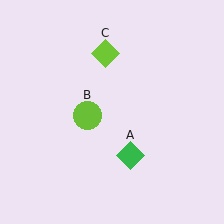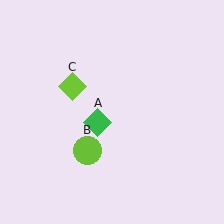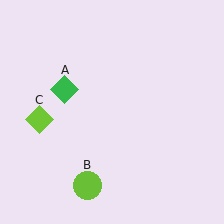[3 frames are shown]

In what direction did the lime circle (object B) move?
The lime circle (object B) moved down.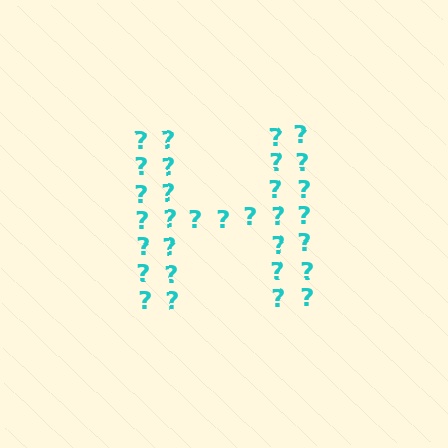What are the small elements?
The small elements are question marks.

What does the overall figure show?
The overall figure shows the letter H.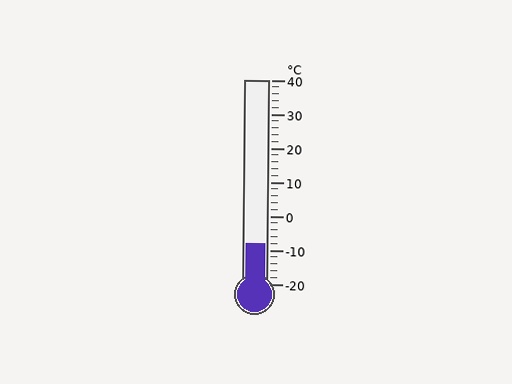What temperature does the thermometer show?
The thermometer shows approximately -8°C.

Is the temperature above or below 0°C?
The temperature is below 0°C.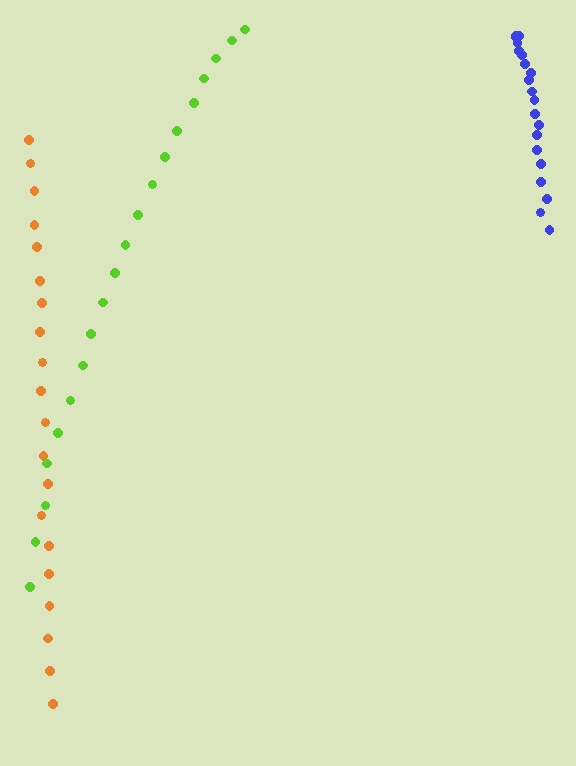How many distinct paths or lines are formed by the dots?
There are 3 distinct paths.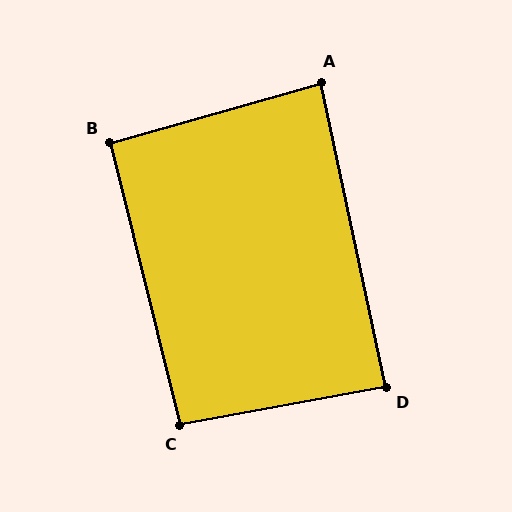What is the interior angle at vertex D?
Approximately 88 degrees (approximately right).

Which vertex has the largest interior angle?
C, at approximately 94 degrees.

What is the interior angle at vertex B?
Approximately 92 degrees (approximately right).